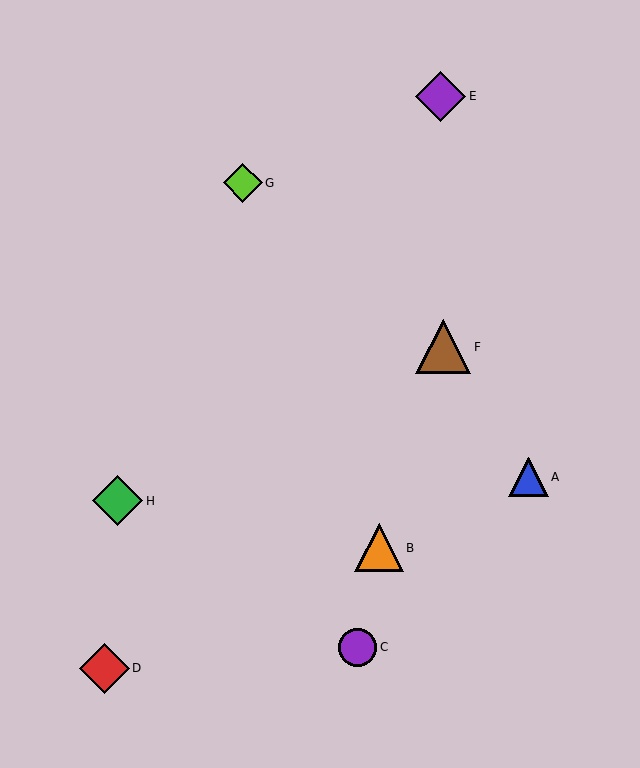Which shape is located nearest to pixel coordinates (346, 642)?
The purple circle (labeled C) at (358, 647) is nearest to that location.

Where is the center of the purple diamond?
The center of the purple diamond is at (441, 96).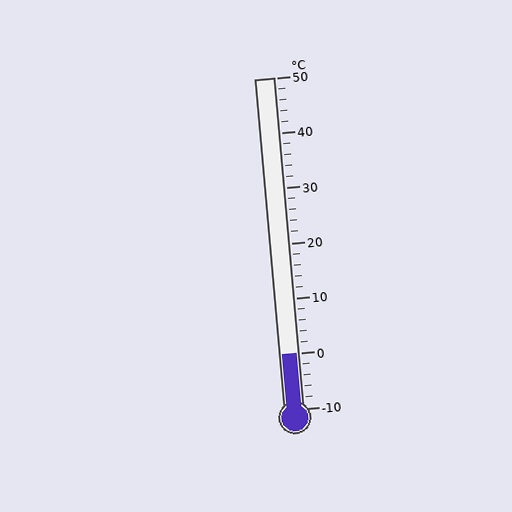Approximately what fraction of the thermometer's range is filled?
The thermometer is filled to approximately 15% of its range.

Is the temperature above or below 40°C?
The temperature is below 40°C.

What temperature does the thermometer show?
The thermometer shows approximately 0°C.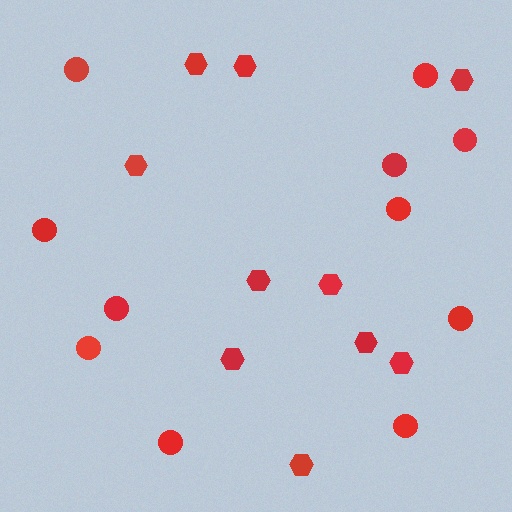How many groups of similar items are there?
There are 2 groups: one group of hexagons (10) and one group of circles (11).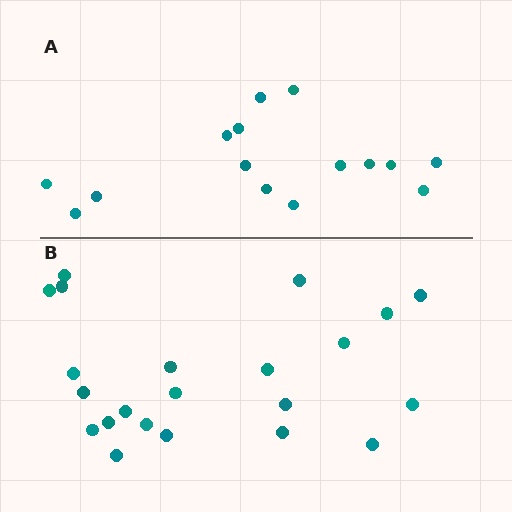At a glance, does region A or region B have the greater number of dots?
Region B (the bottom region) has more dots.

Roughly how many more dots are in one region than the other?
Region B has roughly 8 or so more dots than region A.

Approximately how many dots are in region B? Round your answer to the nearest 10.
About 20 dots. (The exact count is 22, which rounds to 20.)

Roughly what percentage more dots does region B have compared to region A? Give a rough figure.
About 45% more.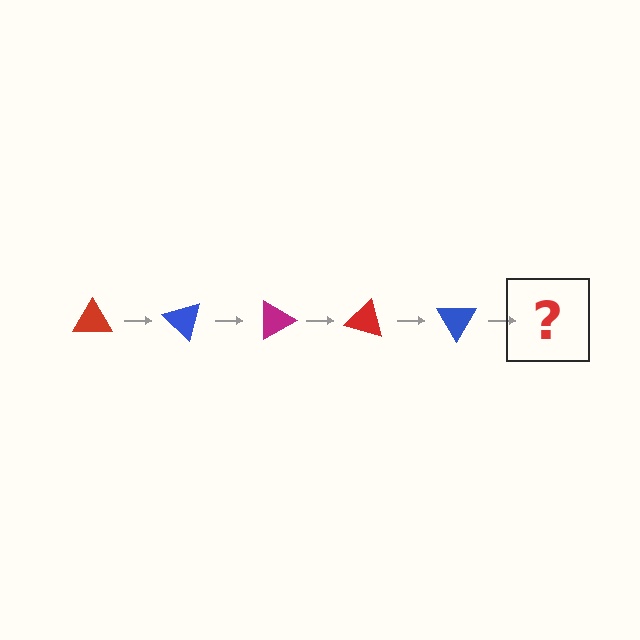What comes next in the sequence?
The next element should be a magenta triangle, rotated 225 degrees from the start.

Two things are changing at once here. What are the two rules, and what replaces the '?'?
The two rules are that it rotates 45 degrees each step and the color cycles through red, blue, and magenta. The '?' should be a magenta triangle, rotated 225 degrees from the start.